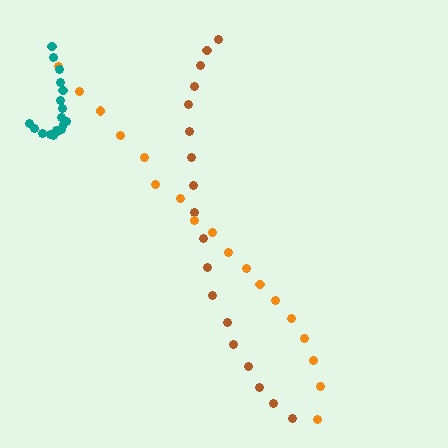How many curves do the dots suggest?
There are 3 distinct paths.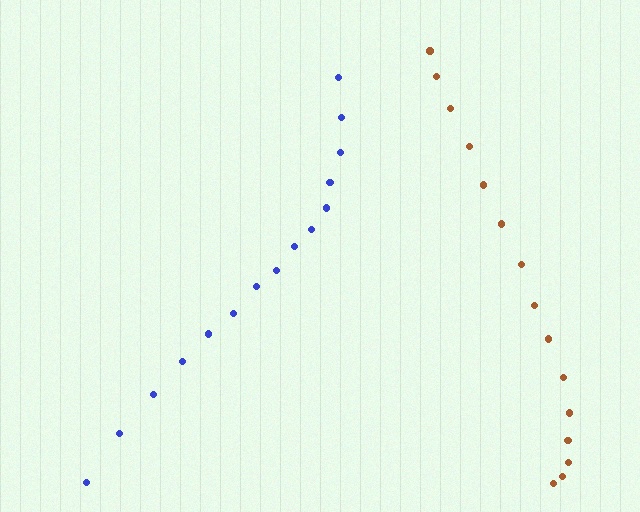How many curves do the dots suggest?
There are 2 distinct paths.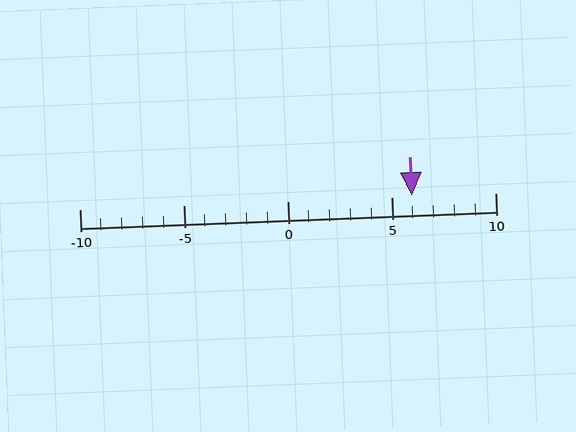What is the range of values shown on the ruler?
The ruler shows values from -10 to 10.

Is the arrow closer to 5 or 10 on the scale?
The arrow is closer to 5.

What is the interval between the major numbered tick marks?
The major tick marks are spaced 5 units apart.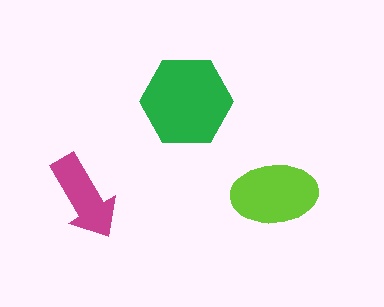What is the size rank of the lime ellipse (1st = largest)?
2nd.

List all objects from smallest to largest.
The magenta arrow, the lime ellipse, the green hexagon.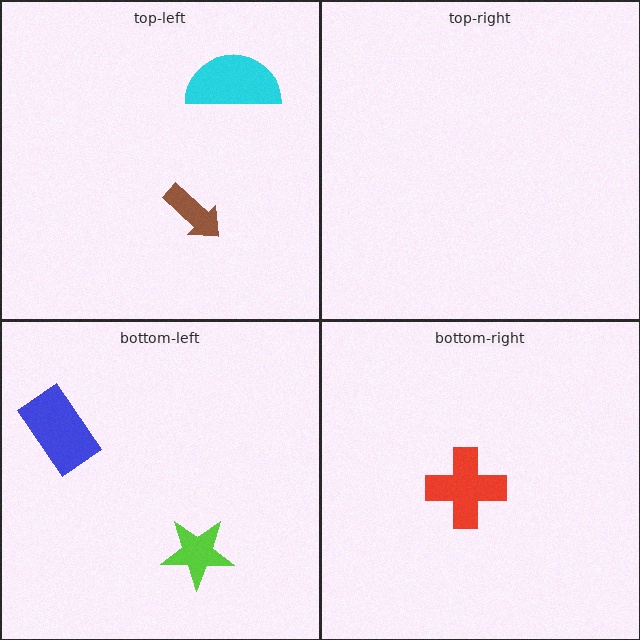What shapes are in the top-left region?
The brown arrow, the cyan semicircle.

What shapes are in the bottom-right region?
The red cross.